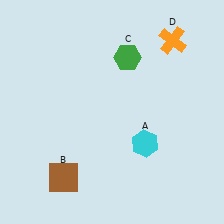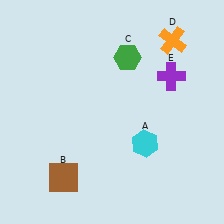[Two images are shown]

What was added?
A purple cross (E) was added in Image 2.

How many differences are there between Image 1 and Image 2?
There is 1 difference between the two images.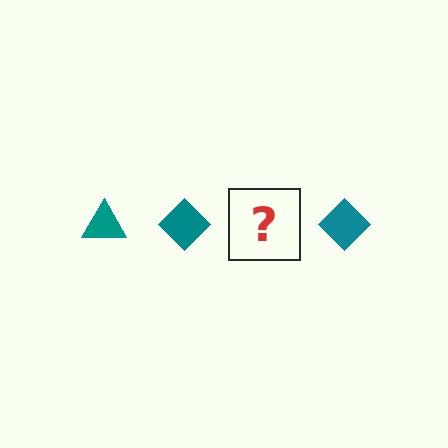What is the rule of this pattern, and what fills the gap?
The rule is that the pattern cycles through triangle, diamond shapes in teal. The gap should be filled with a teal triangle.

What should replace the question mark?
The question mark should be replaced with a teal triangle.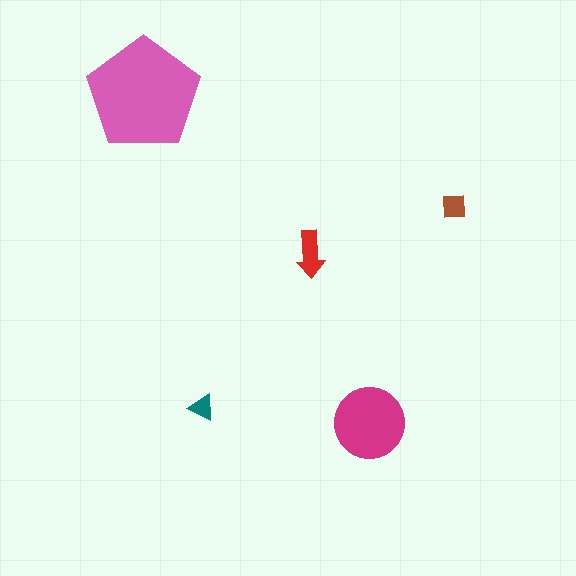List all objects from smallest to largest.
The teal triangle, the brown square, the red arrow, the magenta circle, the pink pentagon.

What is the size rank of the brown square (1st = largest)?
4th.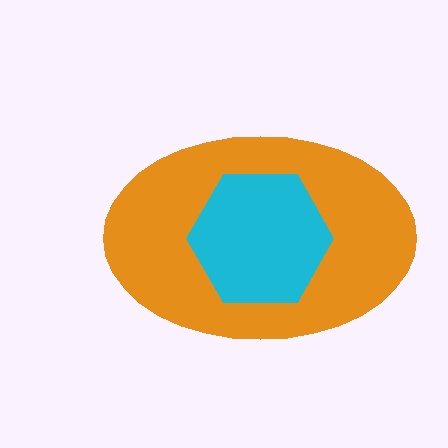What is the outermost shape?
The orange ellipse.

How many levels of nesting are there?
2.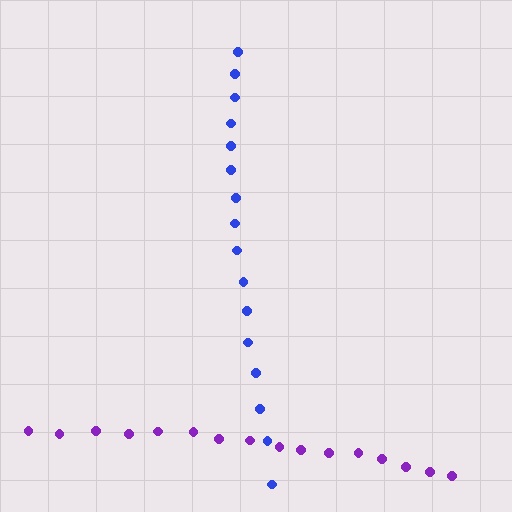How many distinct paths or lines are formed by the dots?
There are 2 distinct paths.